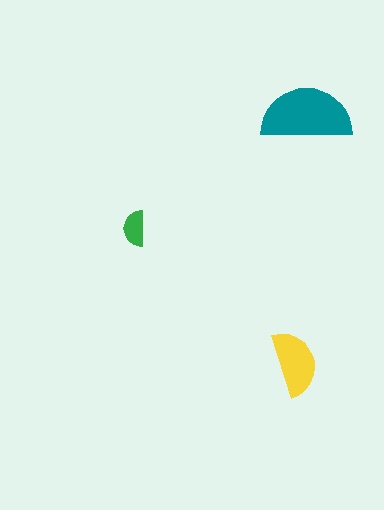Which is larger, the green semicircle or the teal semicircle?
The teal one.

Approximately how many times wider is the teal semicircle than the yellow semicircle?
About 1.5 times wider.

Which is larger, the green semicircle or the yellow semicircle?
The yellow one.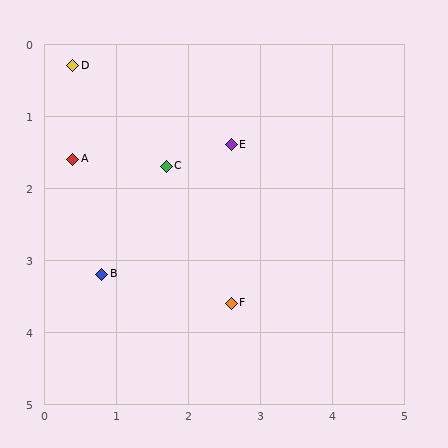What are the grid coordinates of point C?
Point C is at approximately (1.7, 1.7).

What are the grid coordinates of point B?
Point B is at approximately (0.8, 3.2).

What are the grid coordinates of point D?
Point D is at approximately (0.4, 0.3).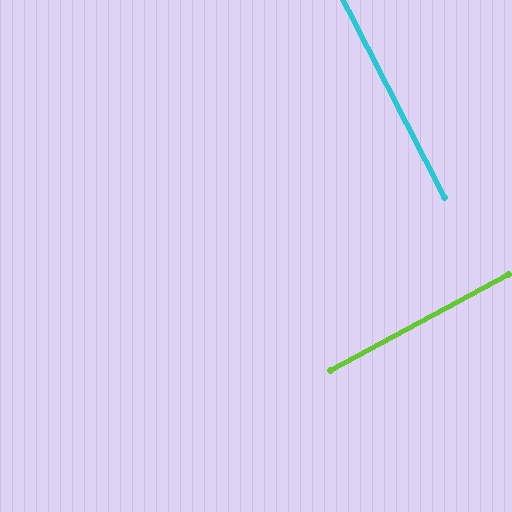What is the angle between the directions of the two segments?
Approximately 89 degrees.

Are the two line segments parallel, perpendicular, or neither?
Perpendicular — they meet at approximately 89°.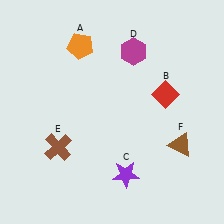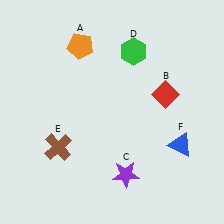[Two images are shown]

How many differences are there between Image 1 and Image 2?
There are 2 differences between the two images.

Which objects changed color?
D changed from magenta to green. F changed from brown to blue.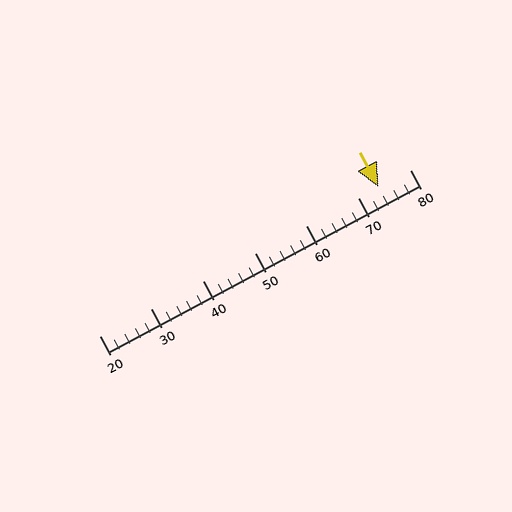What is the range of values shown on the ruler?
The ruler shows values from 20 to 80.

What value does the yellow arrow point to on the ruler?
The yellow arrow points to approximately 74.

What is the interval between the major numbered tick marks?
The major tick marks are spaced 10 units apart.